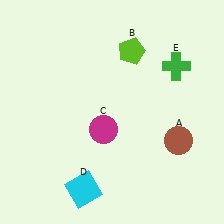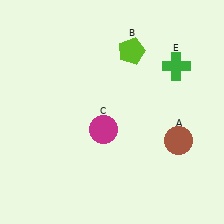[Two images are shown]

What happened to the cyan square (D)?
The cyan square (D) was removed in Image 2. It was in the bottom-left area of Image 1.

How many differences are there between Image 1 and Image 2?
There is 1 difference between the two images.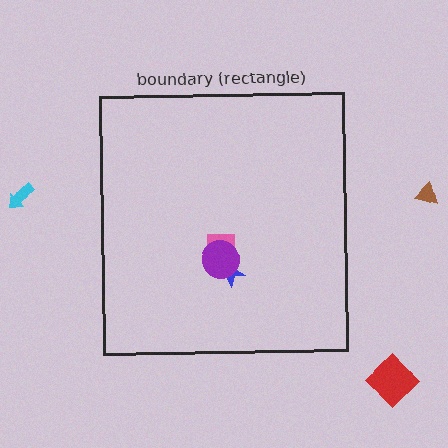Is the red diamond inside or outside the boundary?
Outside.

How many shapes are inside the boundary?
3 inside, 3 outside.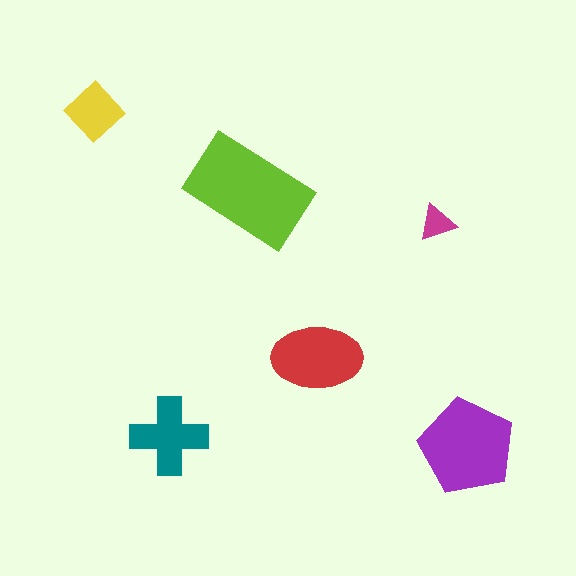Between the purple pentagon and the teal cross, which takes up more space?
The purple pentagon.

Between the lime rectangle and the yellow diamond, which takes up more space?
The lime rectangle.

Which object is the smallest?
The magenta triangle.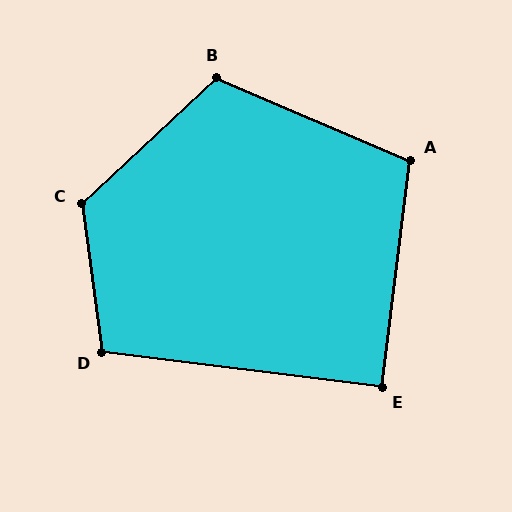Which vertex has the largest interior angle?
C, at approximately 125 degrees.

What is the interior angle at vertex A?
Approximately 106 degrees (obtuse).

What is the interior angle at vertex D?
Approximately 105 degrees (obtuse).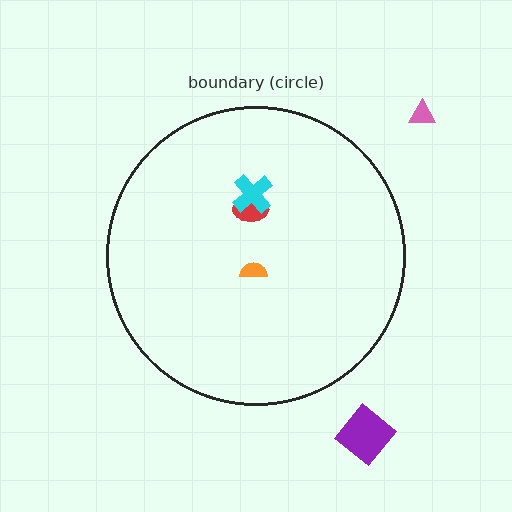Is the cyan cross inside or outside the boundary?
Inside.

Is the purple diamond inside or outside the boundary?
Outside.